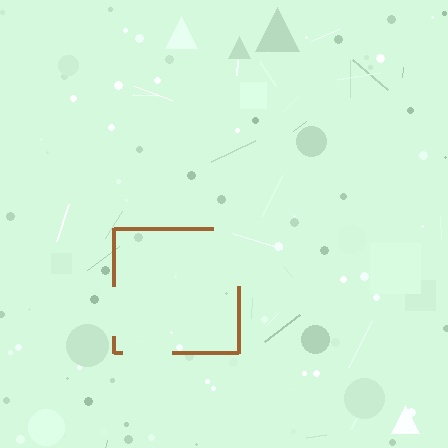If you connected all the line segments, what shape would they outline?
They would outline a square.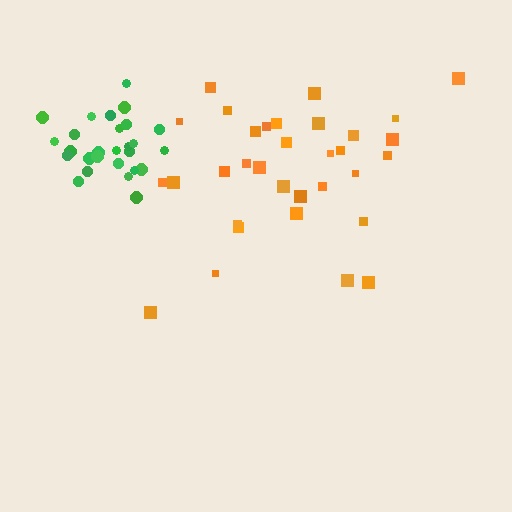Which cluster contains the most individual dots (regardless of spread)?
Orange (33).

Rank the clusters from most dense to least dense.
green, orange.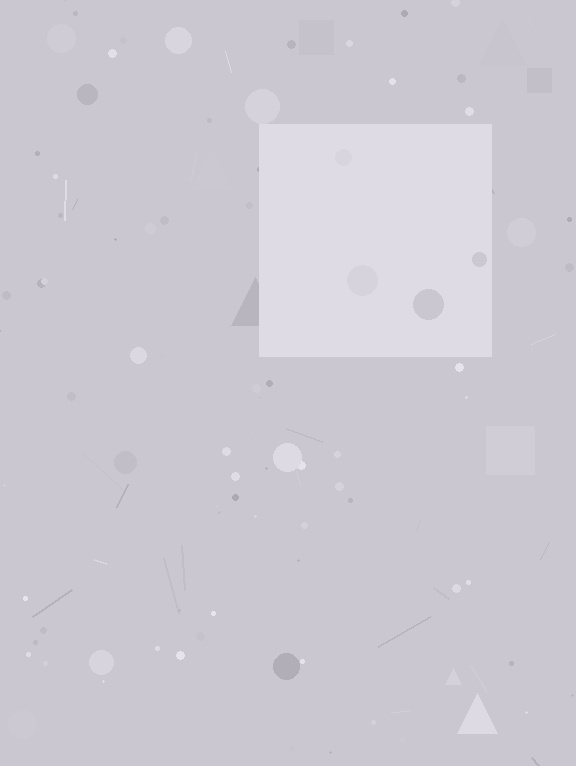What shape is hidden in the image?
A square is hidden in the image.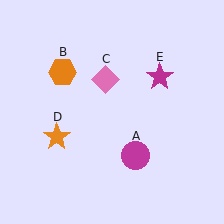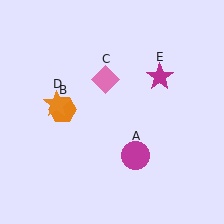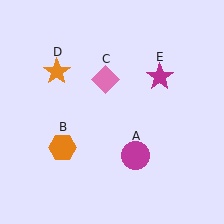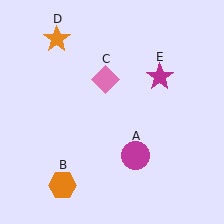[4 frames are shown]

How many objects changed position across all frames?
2 objects changed position: orange hexagon (object B), orange star (object D).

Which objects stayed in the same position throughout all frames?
Magenta circle (object A) and pink diamond (object C) and magenta star (object E) remained stationary.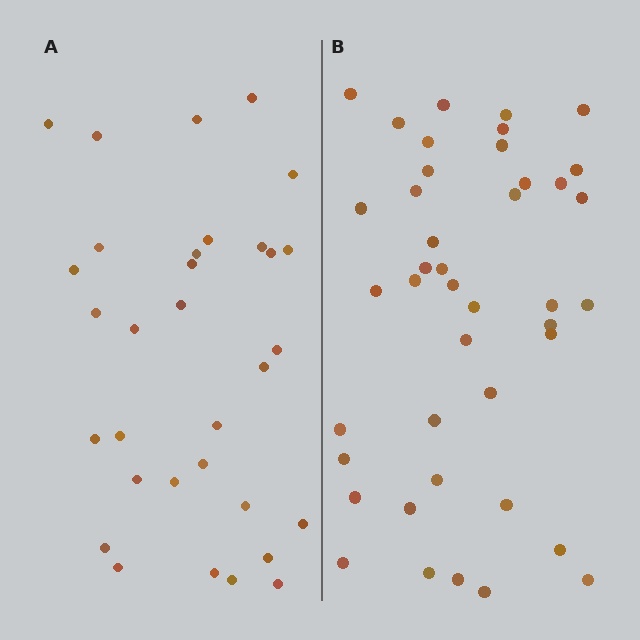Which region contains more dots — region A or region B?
Region B (the right region) has more dots.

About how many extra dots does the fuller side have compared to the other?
Region B has roughly 10 or so more dots than region A.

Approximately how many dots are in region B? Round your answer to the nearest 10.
About 40 dots. (The exact count is 42, which rounds to 40.)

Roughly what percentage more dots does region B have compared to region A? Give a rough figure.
About 30% more.